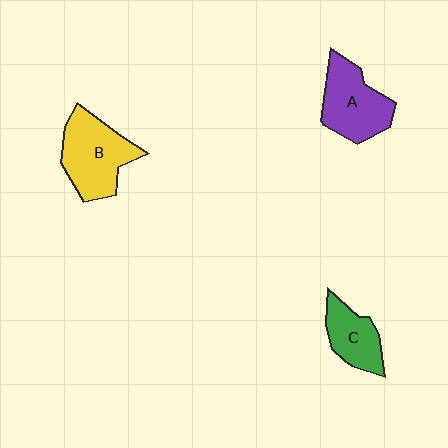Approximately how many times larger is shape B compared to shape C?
Approximately 1.6 times.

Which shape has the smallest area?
Shape C (green).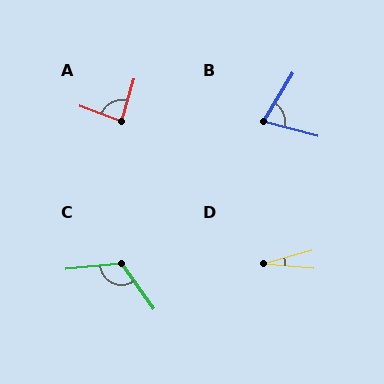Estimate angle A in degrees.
Approximately 86 degrees.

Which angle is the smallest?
D, at approximately 21 degrees.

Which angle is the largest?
C, at approximately 119 degrees.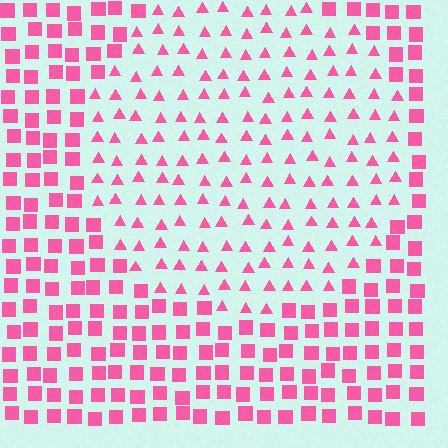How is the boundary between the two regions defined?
The boundary is defined by a change in element shape: triangles inside vs. squares outside. All elements share the same color and spacing.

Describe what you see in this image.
The image is filled with small pink elements arranged in a uniform grid. A circle-shaped region contains triangles, while the surrounding area contains squares. The boundary is defined purely by the change in element shape.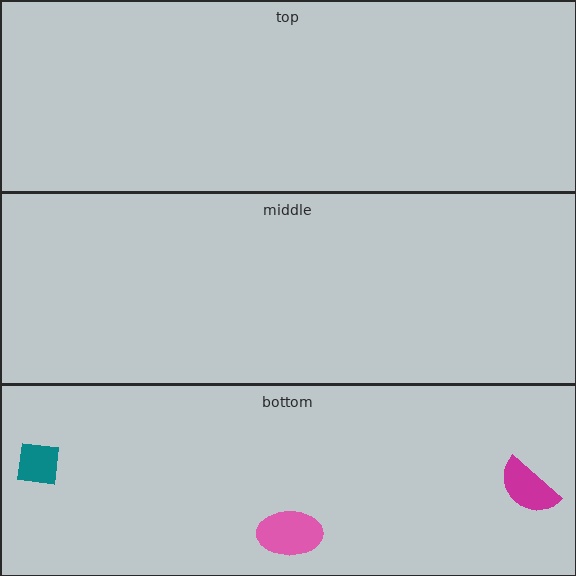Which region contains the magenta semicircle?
The bottom region.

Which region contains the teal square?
The bottom region.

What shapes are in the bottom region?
The pink ellipse, the magenta semicircle, the teal square.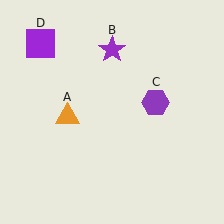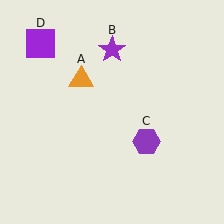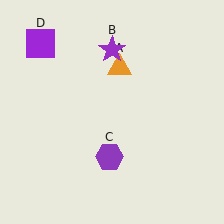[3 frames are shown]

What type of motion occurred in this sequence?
The orange triangle (object A), purple hexagon (object C) rotated clockwise around the center of the scene.